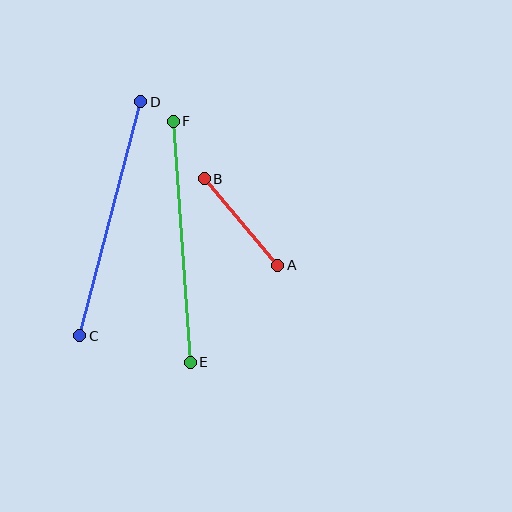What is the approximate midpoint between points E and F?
The midpoint is at approximately (182, 242) pixels.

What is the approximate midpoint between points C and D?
The midpoint is at approximately (110, 219) pixels.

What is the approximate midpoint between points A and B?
The midpoint is at approximately (241, 222) pixels.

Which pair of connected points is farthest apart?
Points C and D are farthest apart.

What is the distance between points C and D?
The distance is approximately 242 pixels.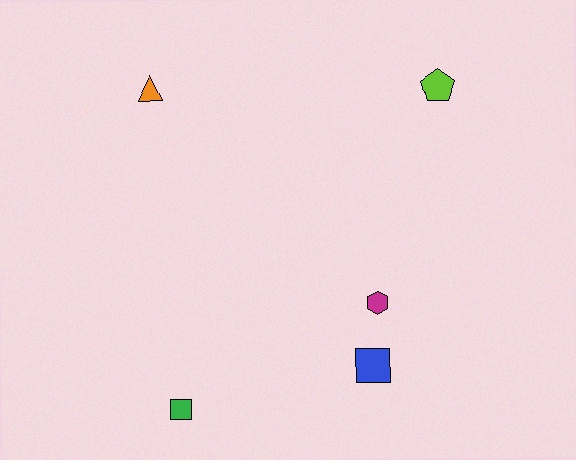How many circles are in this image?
There are no circles.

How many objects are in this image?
There are 5 objects.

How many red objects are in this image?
There are no red objects.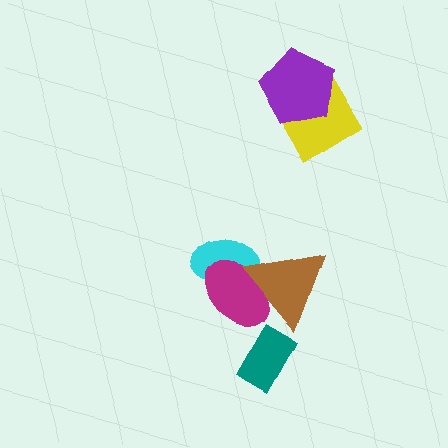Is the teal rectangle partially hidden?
No, no other shape covers it.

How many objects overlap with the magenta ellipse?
2 objects overlap with the magenta ellipse.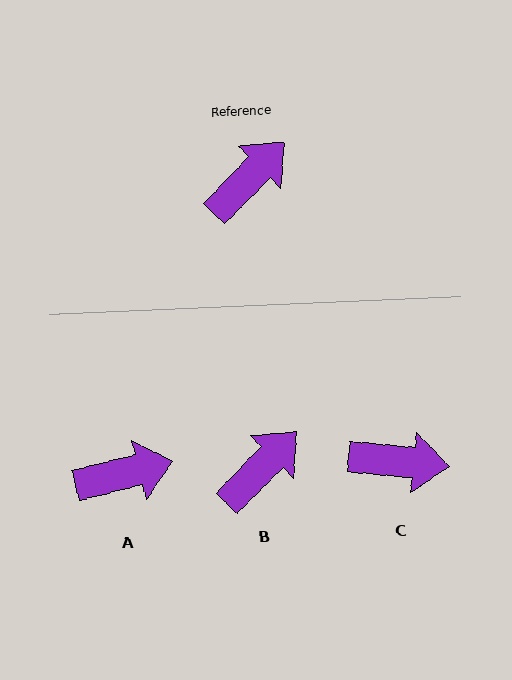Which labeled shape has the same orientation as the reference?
B.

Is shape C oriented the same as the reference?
No, it is off by about 52 degrees.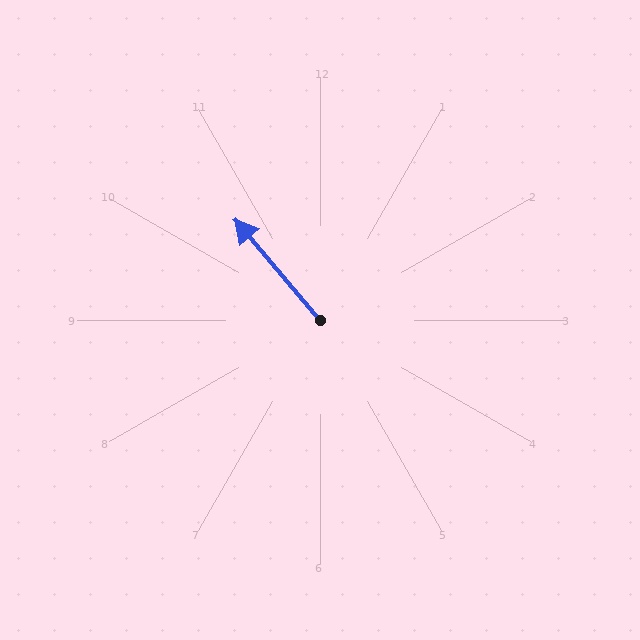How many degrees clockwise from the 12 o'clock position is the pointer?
Approximately 320 degrees.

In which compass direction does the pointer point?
Northwest.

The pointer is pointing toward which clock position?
Roughly 11 o'clock.